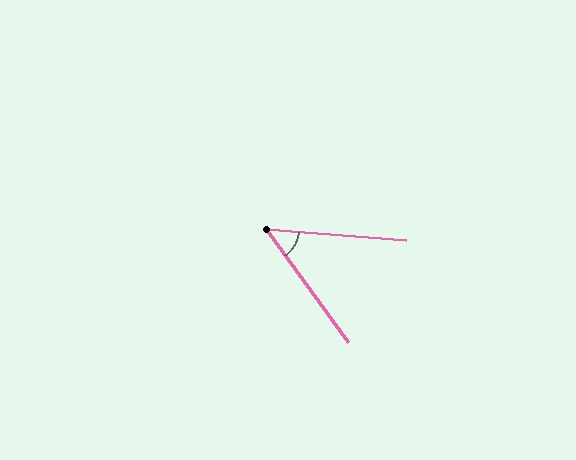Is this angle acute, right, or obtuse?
It is acute.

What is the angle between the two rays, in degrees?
Approximately 50 degrees.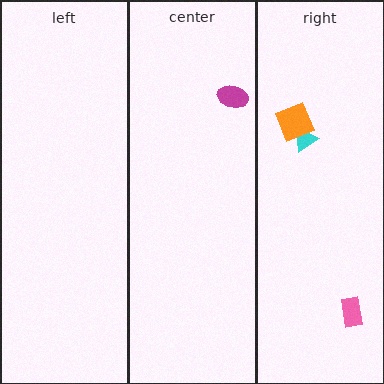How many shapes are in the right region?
3.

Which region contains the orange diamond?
The right region.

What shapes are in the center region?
The magenta ellipse.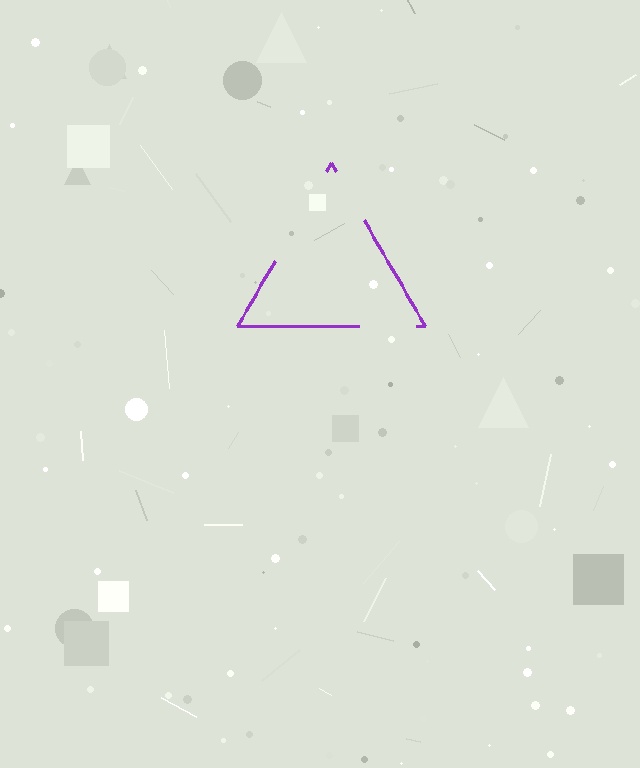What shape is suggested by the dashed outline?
The dashed outline suggests a triangle.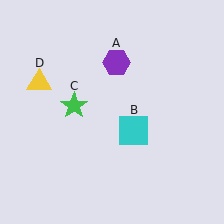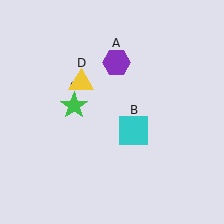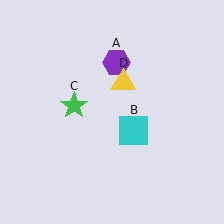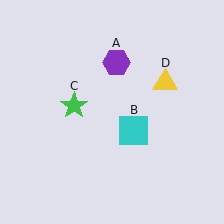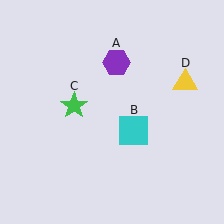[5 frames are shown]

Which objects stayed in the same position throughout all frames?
Purple hexagon (object A) and cyan square (object B) and green star (object C) remained stationary.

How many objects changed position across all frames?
1 object changed position: yellow triangle (object D).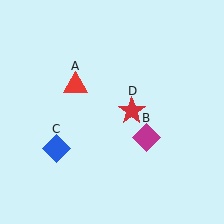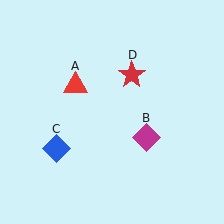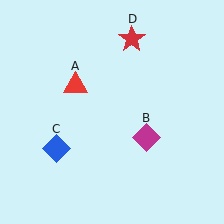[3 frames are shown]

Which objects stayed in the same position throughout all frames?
Red triangle (object A) and magenta diamond (object B) and blue diamond (object C) remained stationary.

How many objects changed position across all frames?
1 object changed position: red star (object D).